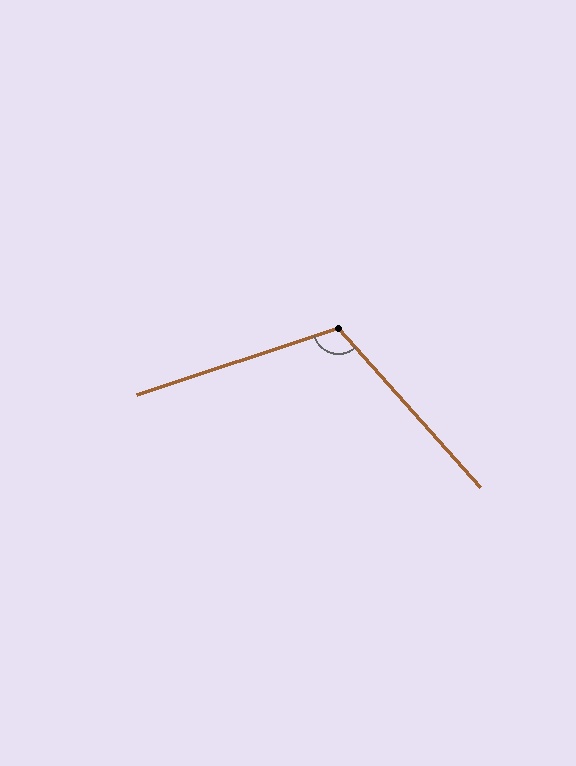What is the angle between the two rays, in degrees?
Approximately 113 degrees.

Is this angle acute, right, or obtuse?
It is obtuse.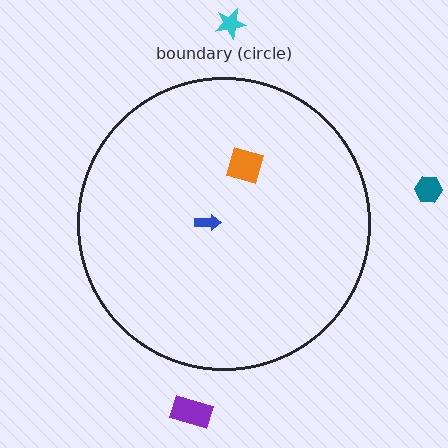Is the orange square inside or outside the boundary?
Inside.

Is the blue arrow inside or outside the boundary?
Inside.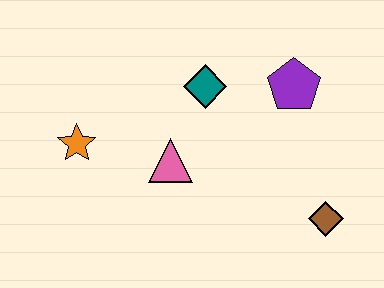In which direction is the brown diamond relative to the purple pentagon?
The brown diamond is below the purple pentagon.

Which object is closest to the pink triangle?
The teal diamond is closest to the pink triangle.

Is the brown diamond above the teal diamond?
No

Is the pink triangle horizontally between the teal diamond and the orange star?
Yes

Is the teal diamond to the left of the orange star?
No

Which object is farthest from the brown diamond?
The orange star is farthest from the brown diamond.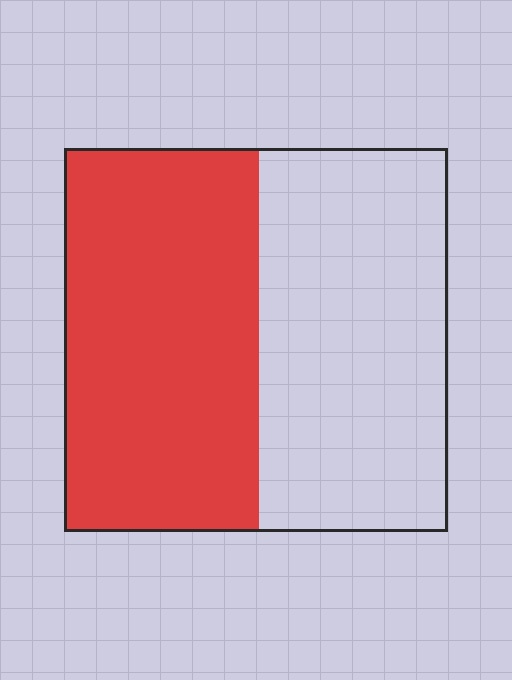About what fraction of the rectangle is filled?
About one half (1/2).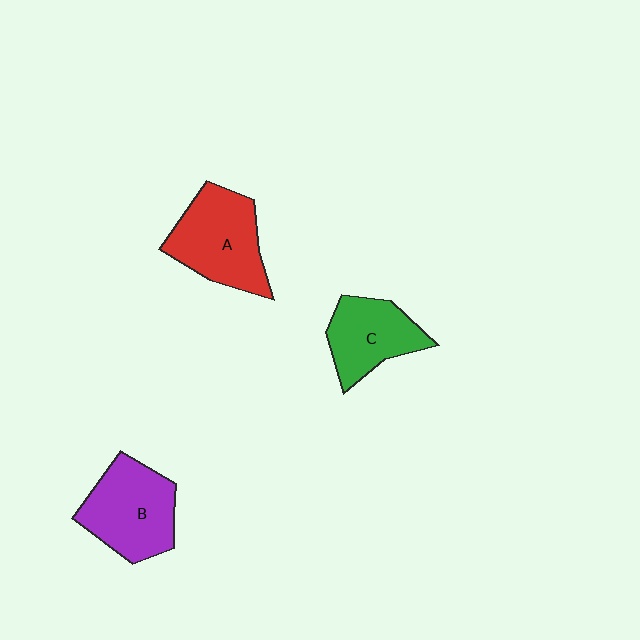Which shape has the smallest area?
Shape C (green).